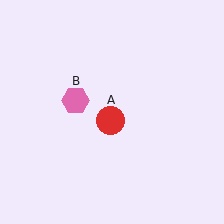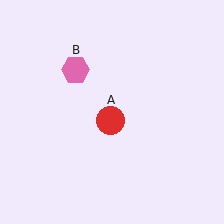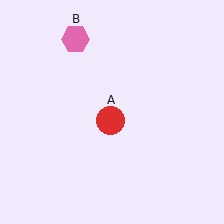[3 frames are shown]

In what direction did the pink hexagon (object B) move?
The pink hexagon (object B) moved up.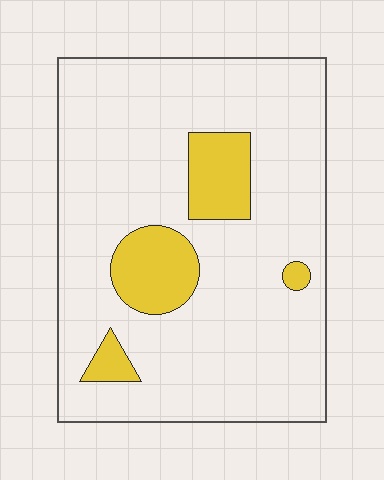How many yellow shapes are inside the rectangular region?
4.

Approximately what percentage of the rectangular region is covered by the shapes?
Approximately 15%.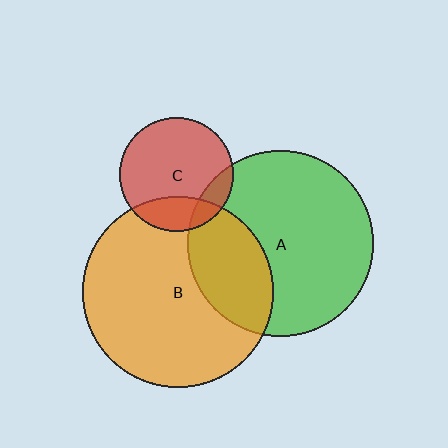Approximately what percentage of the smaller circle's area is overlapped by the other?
Approximately 30%.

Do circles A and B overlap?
Yes.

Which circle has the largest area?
Circle B (orange).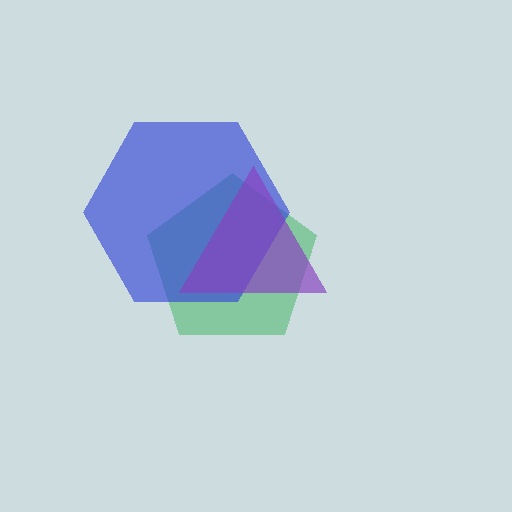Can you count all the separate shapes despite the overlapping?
Yes, there are 3 separate shapes.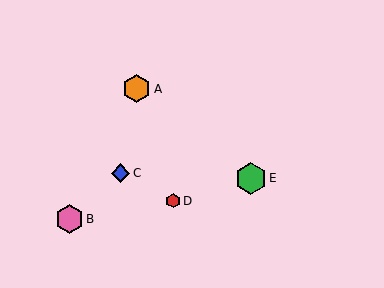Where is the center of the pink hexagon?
The center of the pink hexagon is at (69, 219).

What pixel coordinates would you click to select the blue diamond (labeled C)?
Click at (121, 173) to select the blue diamond C.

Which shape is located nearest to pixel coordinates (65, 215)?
The pink hexagon (labeled B) at (69, 219) is nearest to that location.